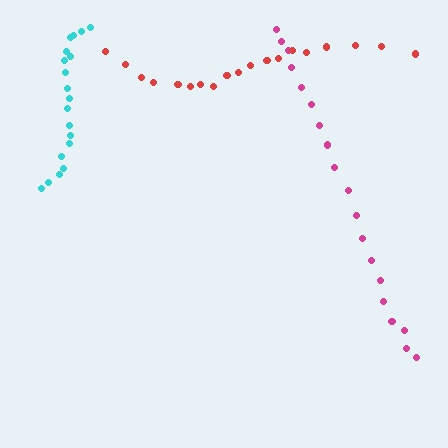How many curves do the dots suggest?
There are 3 distinct paths.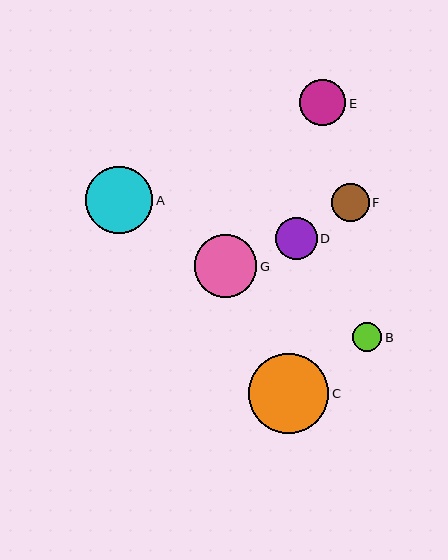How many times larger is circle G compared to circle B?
Circle G is approximately 2.2 times the size of circle B.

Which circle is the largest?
Circle C is the largest with a size of approximately 80 pixels.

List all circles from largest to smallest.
From largest to smallest: C, A, G, E, D, F, B.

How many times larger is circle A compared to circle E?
Circle A is approximately 1.4 times the size of circle E.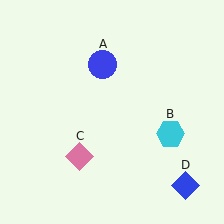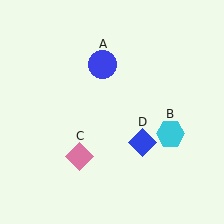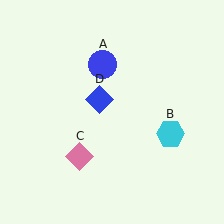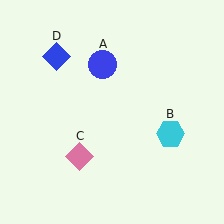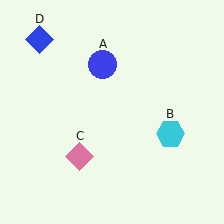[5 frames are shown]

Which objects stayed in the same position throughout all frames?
Blue circle (object A) and cyan hexagon (object B) and pink diamond (object C) remained stationary.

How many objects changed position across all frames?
1 object changed position: blue diamond (object D).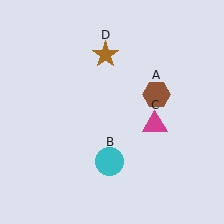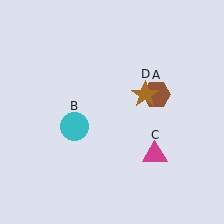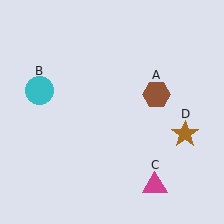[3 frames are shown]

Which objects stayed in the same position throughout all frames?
Brown hexagon (object A) remained stationary.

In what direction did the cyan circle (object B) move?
The cyan circle (object B) moved up and to the left.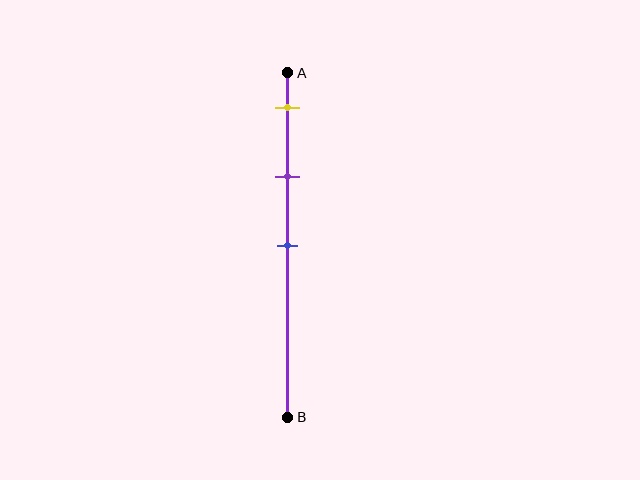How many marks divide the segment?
There are 3 marks dividing the segment.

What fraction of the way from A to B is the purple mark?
The purple mark is approximately 30% (0.3) of the way from A to B.